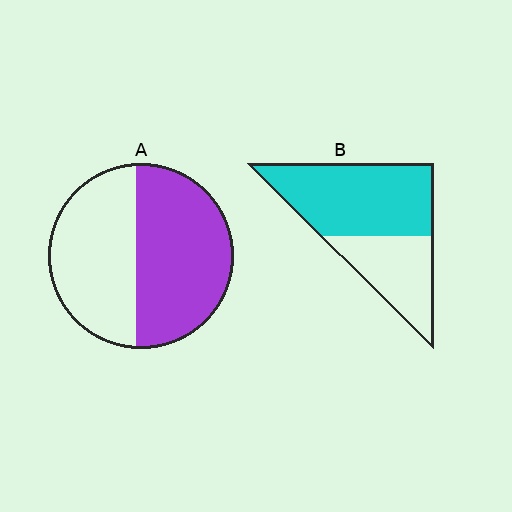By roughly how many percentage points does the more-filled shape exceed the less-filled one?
By roughly 10 percentage points (B over A).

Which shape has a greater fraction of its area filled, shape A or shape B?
Shape B.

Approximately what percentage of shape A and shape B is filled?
A is approximately 55% and B is approximately 65%.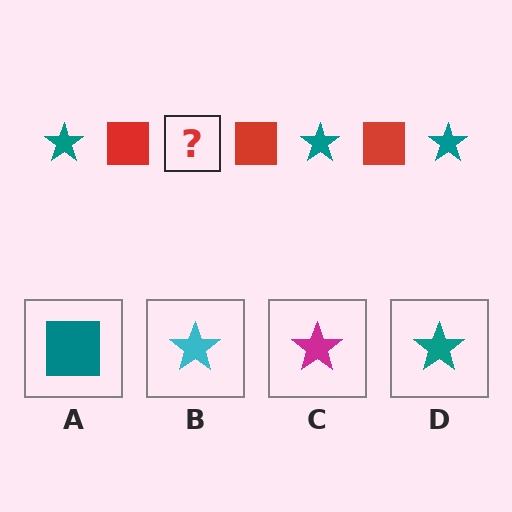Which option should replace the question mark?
Option D.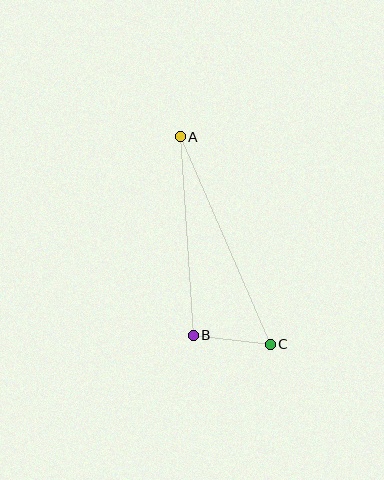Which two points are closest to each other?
Points B and C are closest to each other.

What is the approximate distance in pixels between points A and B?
The distance between A and B is approximately 199 pixels.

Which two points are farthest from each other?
Points A and C are farthest from each other.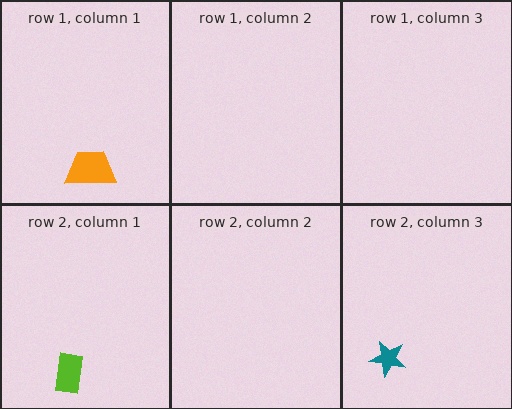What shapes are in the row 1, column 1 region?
The orange trapezoid.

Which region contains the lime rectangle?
The row 2, column 1 region.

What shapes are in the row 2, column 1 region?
The lime rectangle.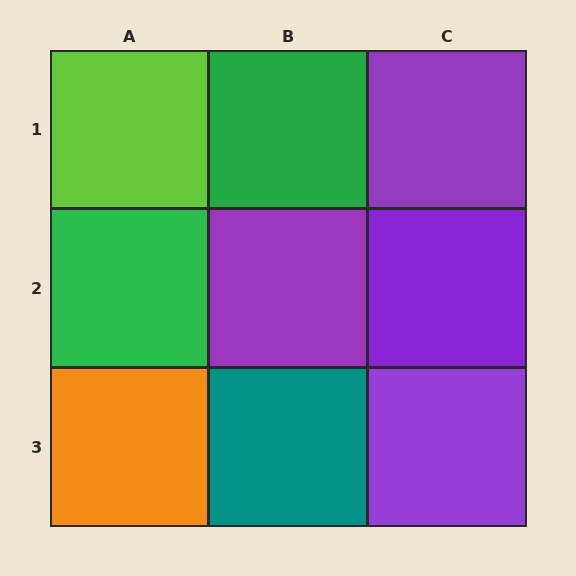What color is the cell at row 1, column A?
Lime.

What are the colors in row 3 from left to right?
Orange, teal, purple.